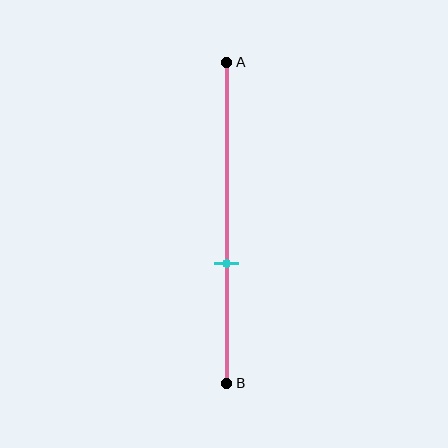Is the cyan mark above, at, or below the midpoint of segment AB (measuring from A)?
The cyan mark is below the midpoint of segment AB.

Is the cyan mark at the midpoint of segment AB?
No, the mark is at about 65% from A, not at the 50% midpoint.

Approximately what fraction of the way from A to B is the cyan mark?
The cyan mark is approximately 65% of the way from A to B.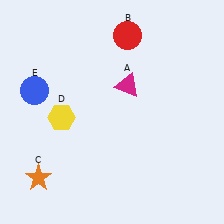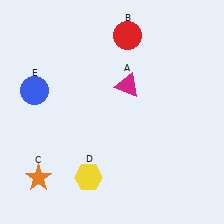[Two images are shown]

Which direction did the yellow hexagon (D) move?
The yellow hexagon (D) moved down.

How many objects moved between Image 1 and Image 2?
1 object moved between the two images.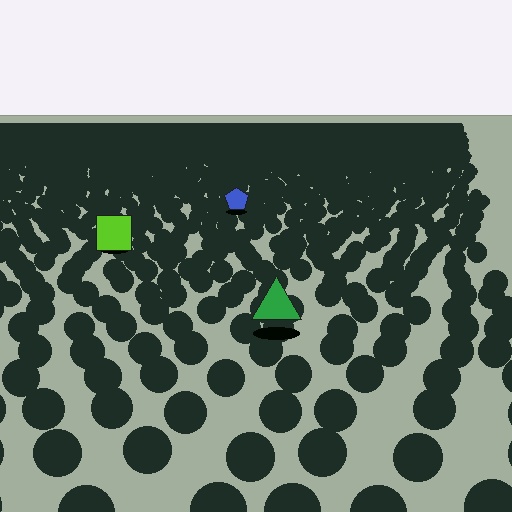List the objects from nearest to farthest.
From nearest to farthest: the green triangle, the lime square, the blue pentagon.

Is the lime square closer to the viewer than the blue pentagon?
Yes. The lime square is closer — you can tell from the texture gradient: the ground texture is coarser near it.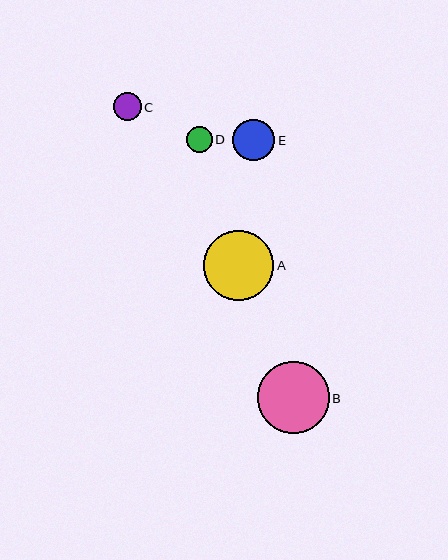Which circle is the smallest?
Circle D is the smallest with a size of approximately 26 pixels.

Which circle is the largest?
Circle B is the largest with a size of approximately 71 pixels.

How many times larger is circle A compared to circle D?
Circle A is approximately 2.7 times the size of circle D.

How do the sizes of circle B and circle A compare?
Circle B and circle A are approximately the same size.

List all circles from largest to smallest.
From largest to smallest: B, A, E, C, D.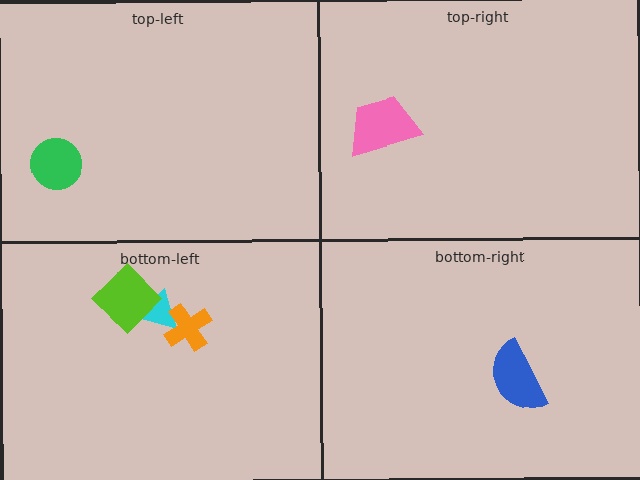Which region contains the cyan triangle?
The bottom-left region.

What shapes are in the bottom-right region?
The blue semicircle.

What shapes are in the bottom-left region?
The cyan triangle, the lime diamond, the orange cross.